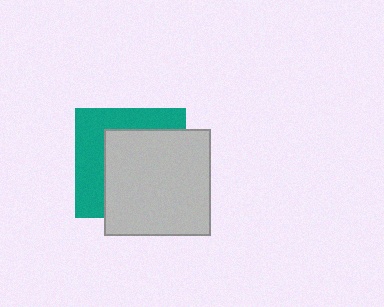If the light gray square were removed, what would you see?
You would see the complete teal square.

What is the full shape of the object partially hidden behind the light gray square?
The partially hidden object is a teal square.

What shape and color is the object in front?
The object in front is a light gray square.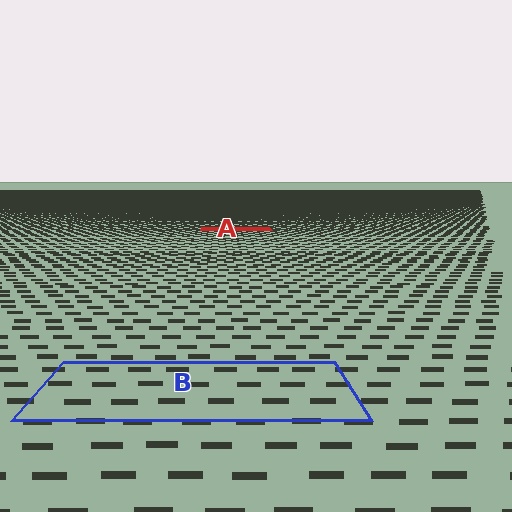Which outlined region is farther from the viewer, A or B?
Region A is farther from the viewer — the texture elements inside it appear smaller and more densely packed.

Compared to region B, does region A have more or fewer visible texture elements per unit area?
Region A has more texture elements per unit area — they are packed more densely because it is farther away.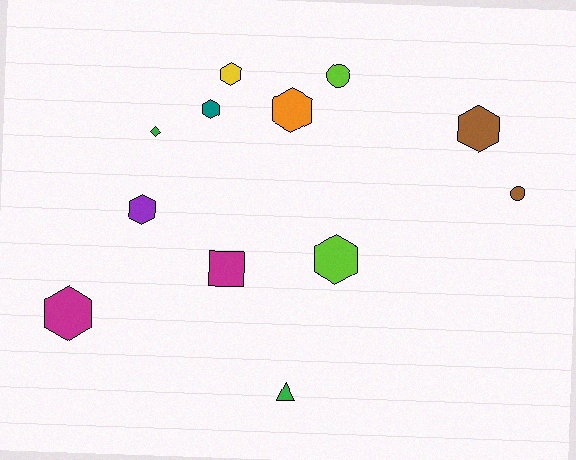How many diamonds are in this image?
There is 1 diamond.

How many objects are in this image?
There are 12 objects.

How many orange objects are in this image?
There is 1 orange object.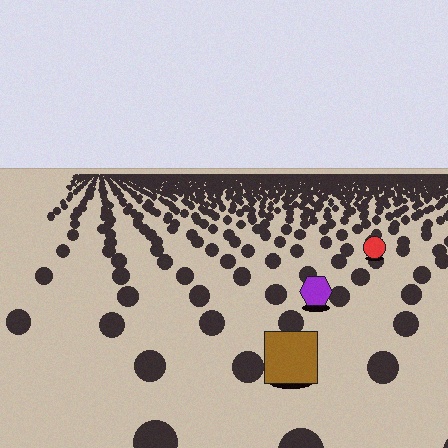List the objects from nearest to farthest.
From nearest to farthest: the brown square, the purple hexagon, the red circle.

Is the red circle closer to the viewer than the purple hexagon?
No. The purple hexagon is closer — you can tell from the texture gradient: the ground texture is coarser near it.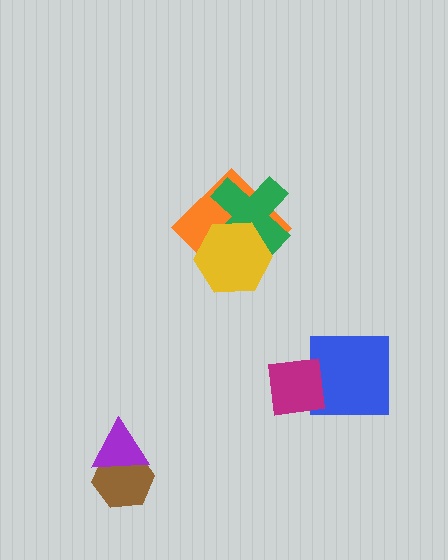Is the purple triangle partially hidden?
No, no other shape covers it.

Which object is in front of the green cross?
The yellow hexagon is in front of the green cross.